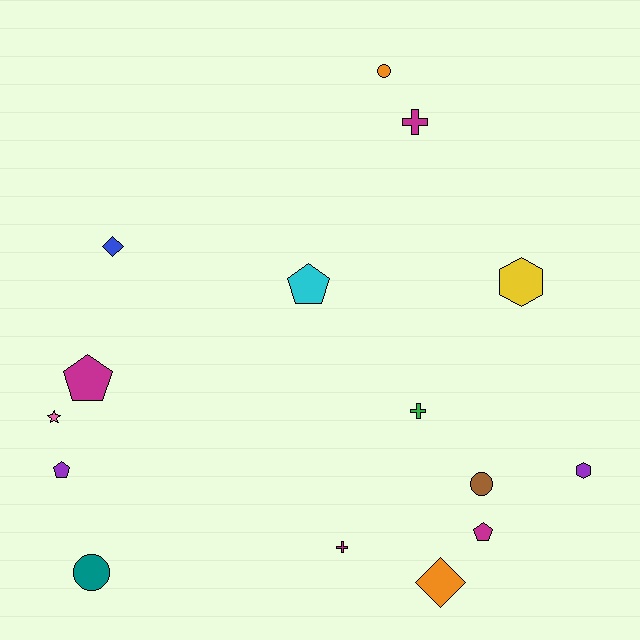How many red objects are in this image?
There are no red objects.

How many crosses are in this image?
There are 3 crosses.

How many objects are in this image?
There are 15 objects.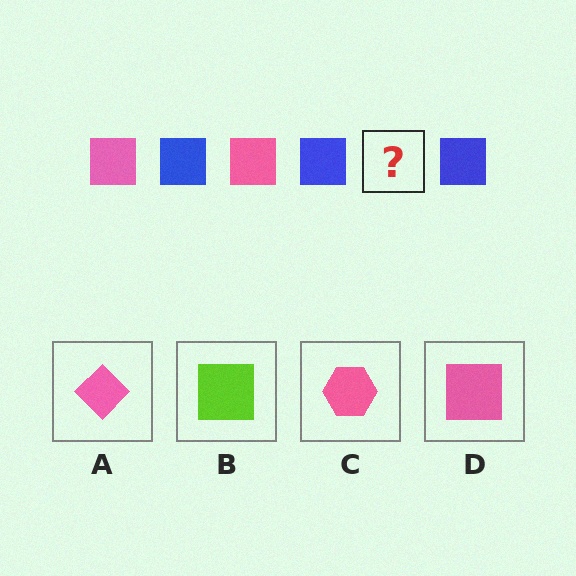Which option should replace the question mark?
Option D.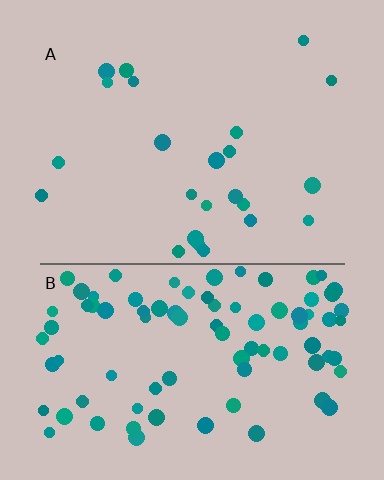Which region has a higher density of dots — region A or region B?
B (the bottom).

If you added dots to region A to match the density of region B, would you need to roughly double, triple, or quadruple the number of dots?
Approximately quadruple.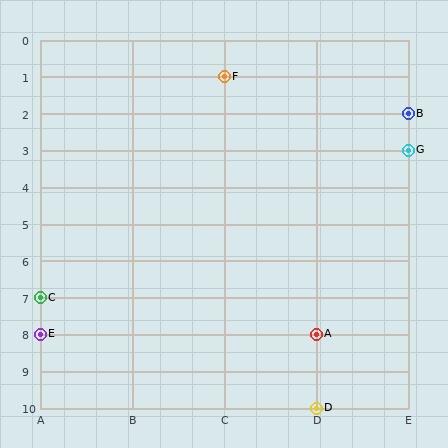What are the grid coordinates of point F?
Point F is at grid coordinates (C, 1).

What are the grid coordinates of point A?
Point A is at grid coordinates (D, 8).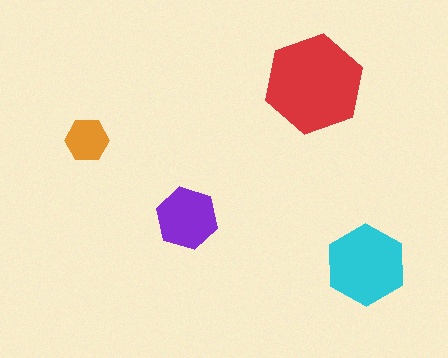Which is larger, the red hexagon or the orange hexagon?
The red one.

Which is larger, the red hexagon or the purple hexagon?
The red one.